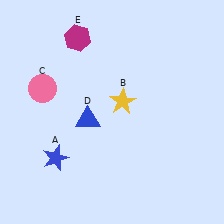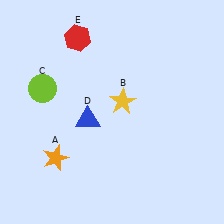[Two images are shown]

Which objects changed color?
A changed from blue to orange. C changed from pink to lime. E changed from magenta to red.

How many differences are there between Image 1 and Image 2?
There are 3 differences between the two images.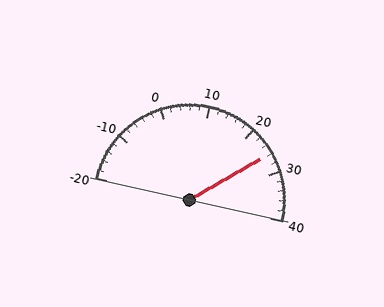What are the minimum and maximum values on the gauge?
The gauge ranges from -20 to 40.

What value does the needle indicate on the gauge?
The needle indicates approximately 26.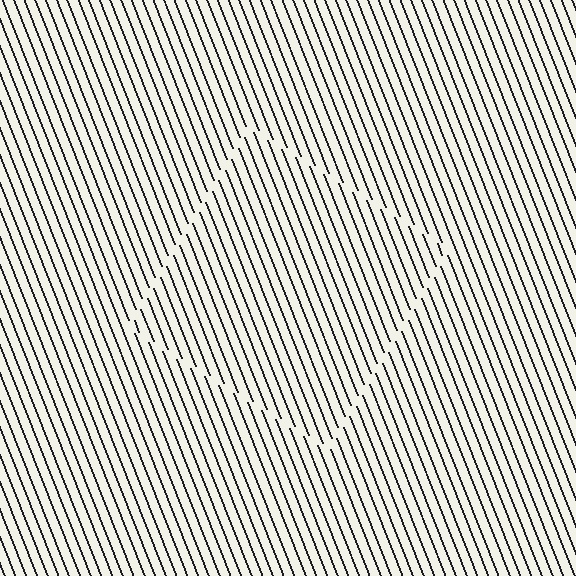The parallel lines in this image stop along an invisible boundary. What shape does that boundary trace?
An illusory square. The interior of the shape contains the same grating, shifted by half a period — the contour is defined by the phase discontinuity where line-ends from the inner and outer gratings abut.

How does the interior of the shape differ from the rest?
The interior of the shape contains the same grating, shifted by half a period — the contour is defined by the phase discontinuity where line-ends from the inner and outer gratings abut.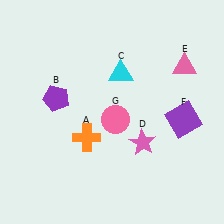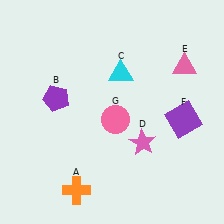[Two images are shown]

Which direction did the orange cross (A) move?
The orange cross (A) moved down.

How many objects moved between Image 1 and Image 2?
1 object moved between the two images.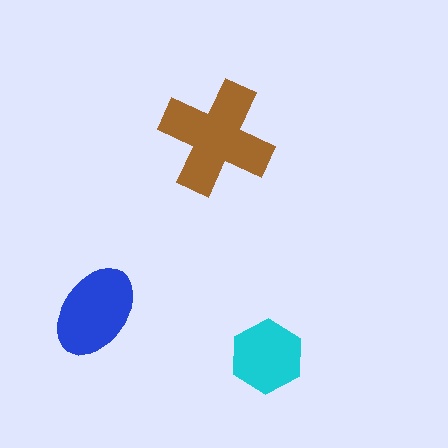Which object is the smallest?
The cyan hexagon.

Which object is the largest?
The brown cross.